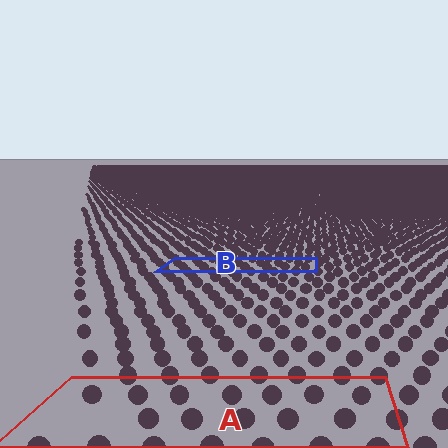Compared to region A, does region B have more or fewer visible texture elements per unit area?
Region B has more texture elements per unit area — they are packed more densely because it is farther away.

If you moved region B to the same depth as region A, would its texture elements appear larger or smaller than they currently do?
They would appear larger. At a closer depth, the same texture elements are projected at a bigger on-screen size.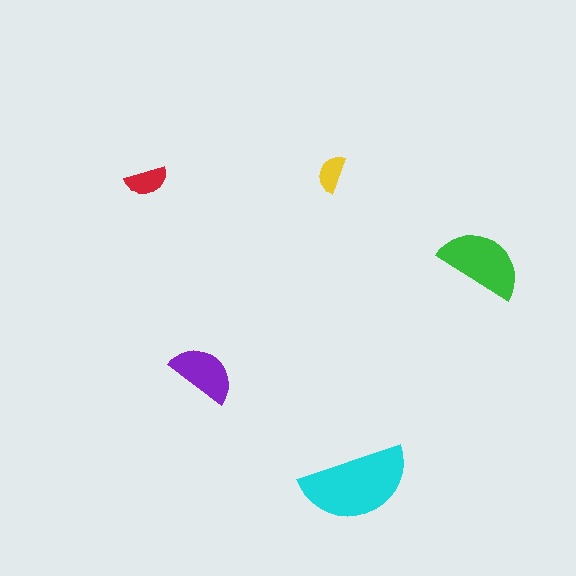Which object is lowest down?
The cyan semicircle is bottommost.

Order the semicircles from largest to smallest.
the cyan one, the green one, the purple one, the red one, the yellow one.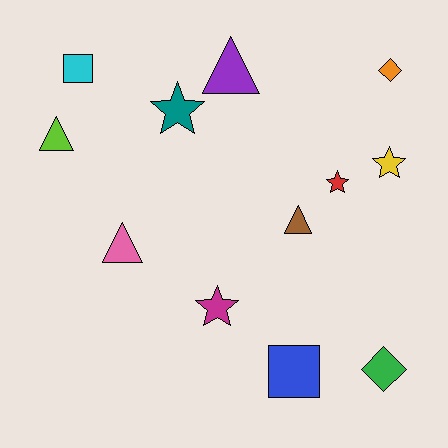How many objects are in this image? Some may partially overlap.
There are 12 objects.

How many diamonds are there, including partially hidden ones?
There are 2 diamonds.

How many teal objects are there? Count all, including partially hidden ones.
There is 1 teal object.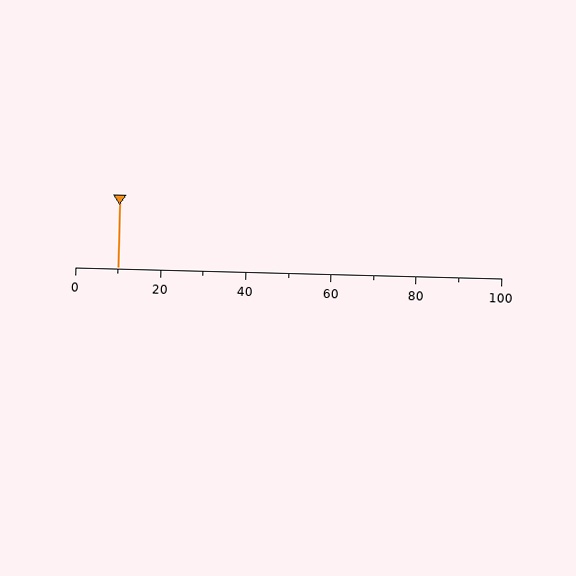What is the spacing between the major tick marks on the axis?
The major ticks are spaced 20 apart.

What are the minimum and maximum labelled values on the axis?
The axis runs from 0 to 100.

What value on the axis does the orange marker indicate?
The marker indicates approximately 10.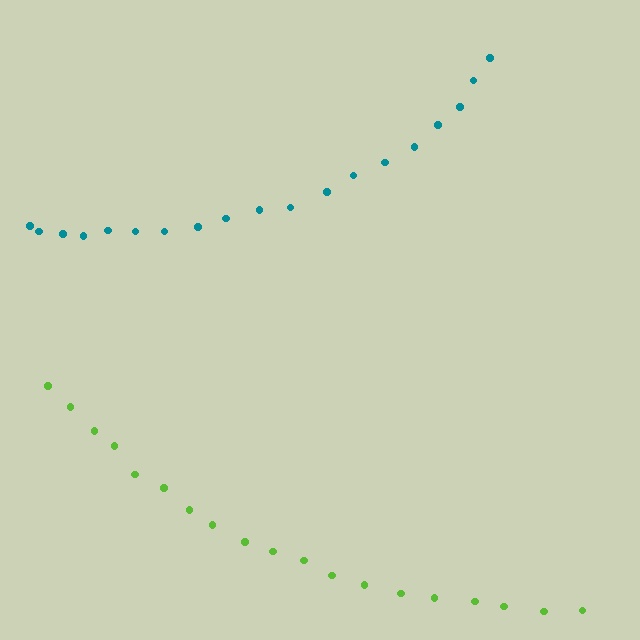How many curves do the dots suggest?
There are 2 distinct paths.